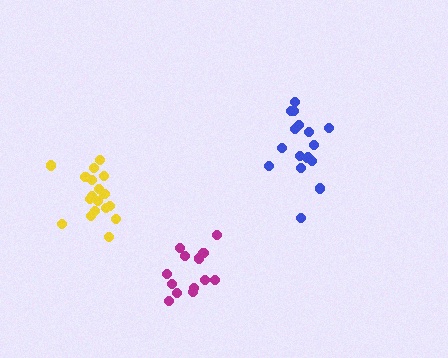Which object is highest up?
The blue cluster is topmost.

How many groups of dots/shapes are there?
There are 3 groups.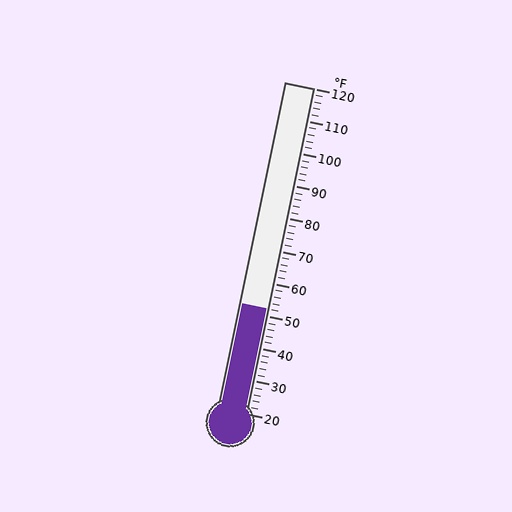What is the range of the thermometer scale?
The thermometer scale ranges from 20°F to 120°F.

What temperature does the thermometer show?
The thermometer shows approximately 52°F.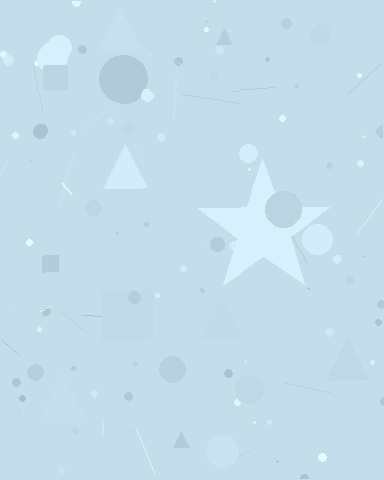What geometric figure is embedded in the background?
A star is embedded in the background.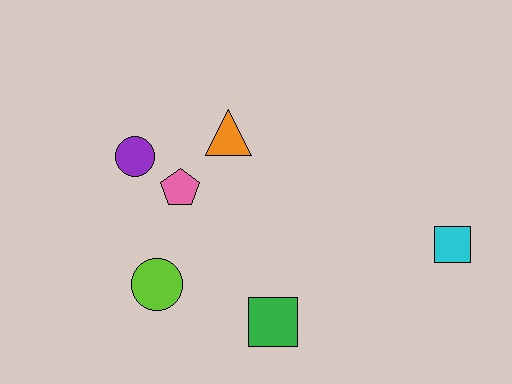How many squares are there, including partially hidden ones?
There are 2 squares.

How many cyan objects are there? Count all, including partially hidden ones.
There is 1 cyan object.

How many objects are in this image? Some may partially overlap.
There are 6 objects.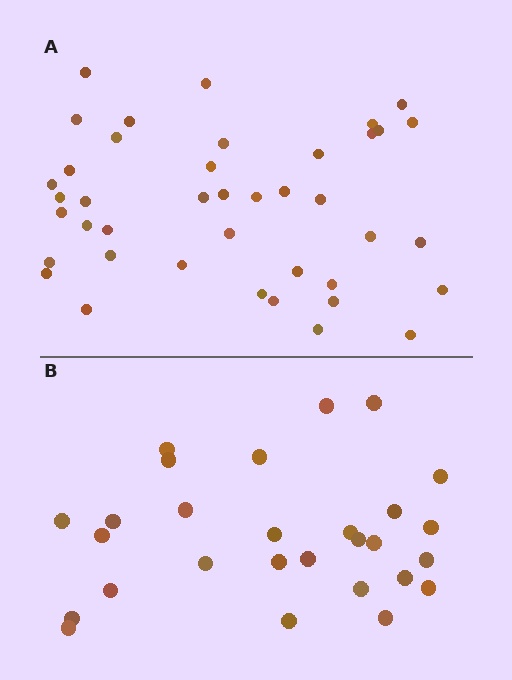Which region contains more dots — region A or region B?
Region A (the top region) has more dots.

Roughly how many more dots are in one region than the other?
Region A has approximately 15 more dots than region B.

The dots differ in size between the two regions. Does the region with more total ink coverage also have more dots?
No. Region B has more total ink coverage because its dots are larger, but region A actually contains more individual dots. Total area can be misleading — the number of items is what matters here.